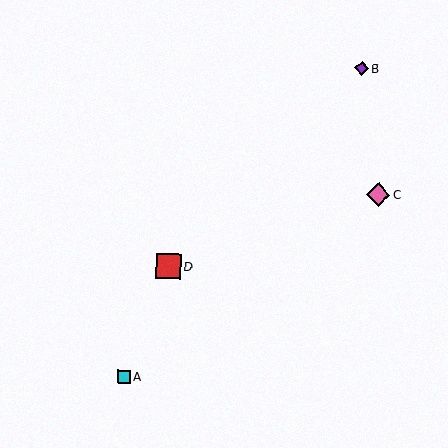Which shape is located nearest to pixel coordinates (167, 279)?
The red square (labeled D) at (169, 266) is nearest to that location.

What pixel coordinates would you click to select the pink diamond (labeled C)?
Click at (378, 195) to select the pink diamond C.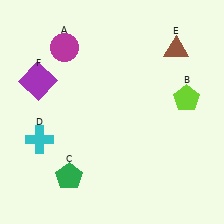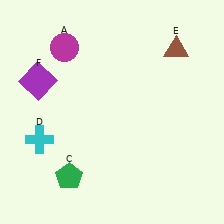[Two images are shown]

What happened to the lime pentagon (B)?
The lime pentagon (B) was removed in Image 2. It was in the top-right area of Image 1.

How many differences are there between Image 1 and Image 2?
There is 1 difference between the two images.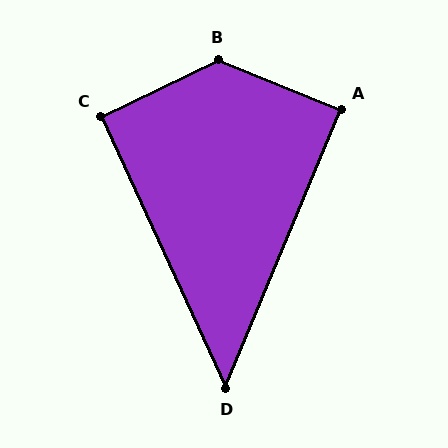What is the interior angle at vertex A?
Approximately 89 degrees (approximately right).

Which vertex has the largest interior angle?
B, at approximately 133 degrees.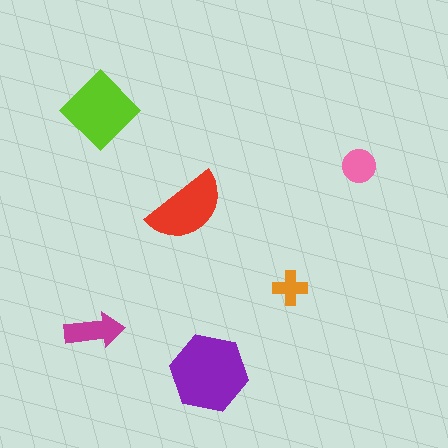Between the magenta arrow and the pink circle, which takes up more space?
The magenta arrow.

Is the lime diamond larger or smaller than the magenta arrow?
Larger.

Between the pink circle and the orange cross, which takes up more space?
The pink circle.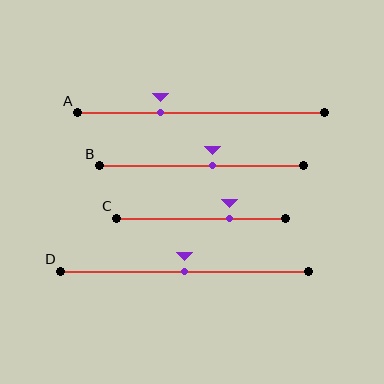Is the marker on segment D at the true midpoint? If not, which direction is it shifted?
Yes, the marker on segment D is at the true midpoint.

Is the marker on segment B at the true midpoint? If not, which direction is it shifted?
No, the marker on segment B is shifted to the right by about 6% of the segment length.